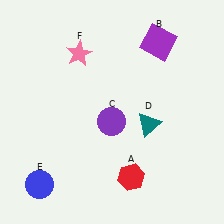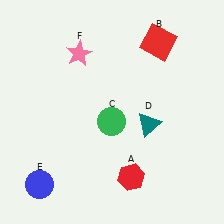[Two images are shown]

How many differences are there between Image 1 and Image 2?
There are 2 differences between the two images.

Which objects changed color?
B changed from purple to red. C changed from purple to green.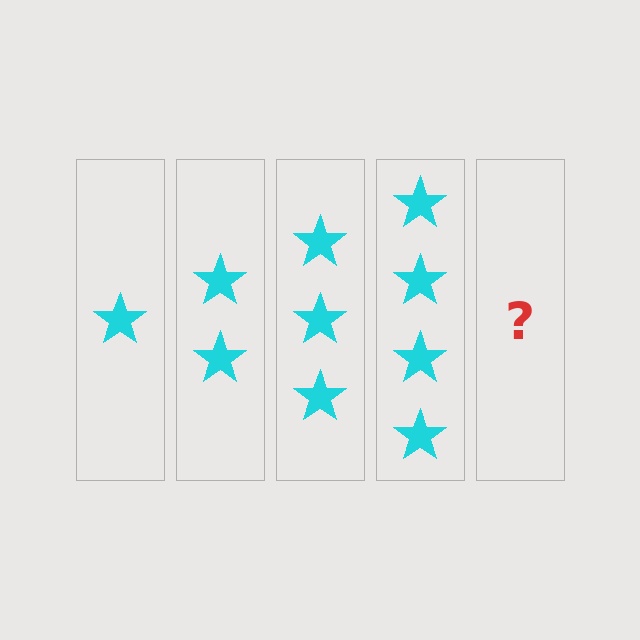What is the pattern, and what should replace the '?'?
The pattern is that each step adds one more star. The '?' should be 5 stars.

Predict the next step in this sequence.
The next step is 5 stars.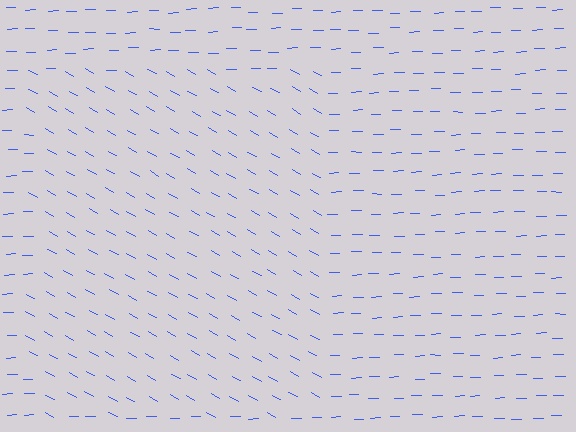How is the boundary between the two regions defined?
The boundary is defined purely by a change in line orientation (approximately 31 degrees difference). All lines are the same color and thickness.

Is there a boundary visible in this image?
Yes, there is a texture boundary formed by a change in line orientation.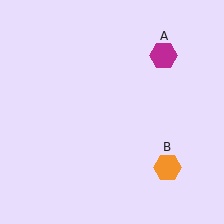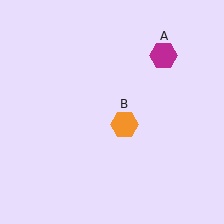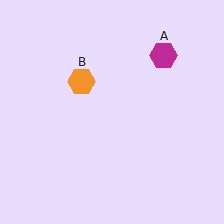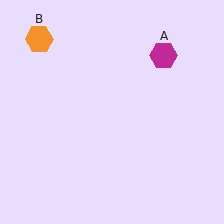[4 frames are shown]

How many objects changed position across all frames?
1 object changed position: orange hexagon (object B).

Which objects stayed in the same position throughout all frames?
Magenta hexagon (object A) remained stationary.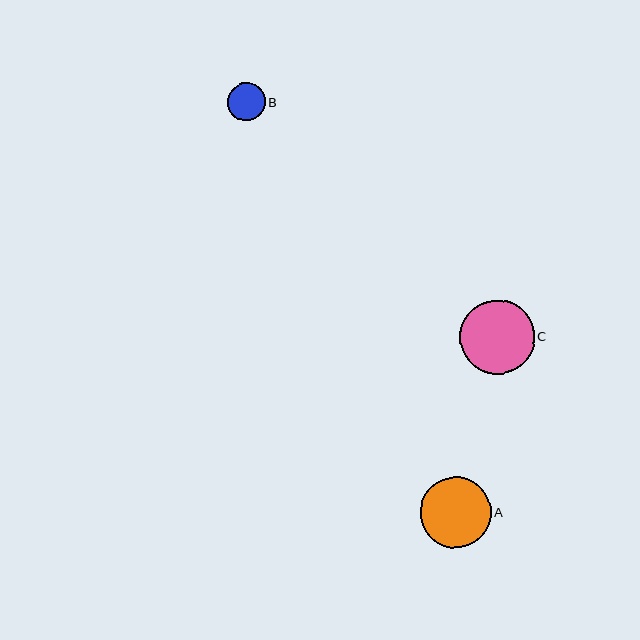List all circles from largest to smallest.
From largest to smallest: C, A, B.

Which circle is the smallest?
Circle B is the smallest with a size of approximately 38 pixels.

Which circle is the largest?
Circle C is the largest with a size of approximately 74 pixels.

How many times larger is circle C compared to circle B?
Circle C is approximately 2.0 times the size of circle B.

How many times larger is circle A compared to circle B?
Circle A is approximately 1.9 times the size of circle B.